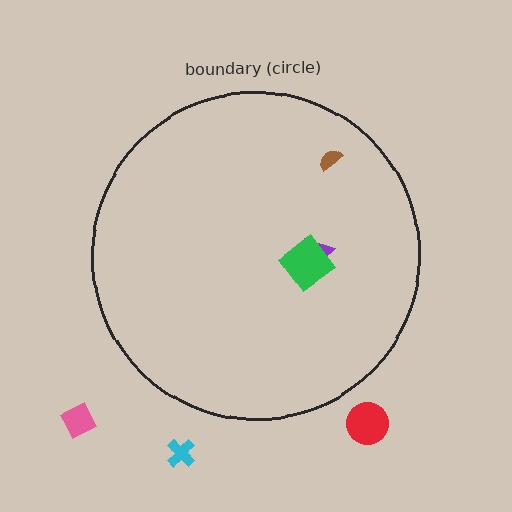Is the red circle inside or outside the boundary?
Outside.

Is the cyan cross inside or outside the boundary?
Outside.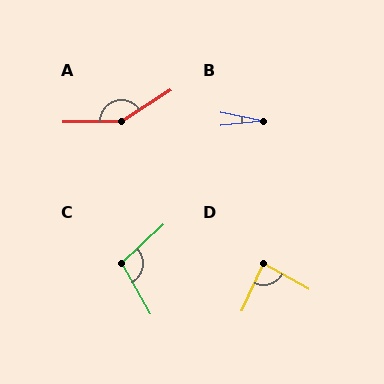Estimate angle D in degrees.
Approximately 86 degrees.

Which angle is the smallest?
B, at approximately 17 degrees.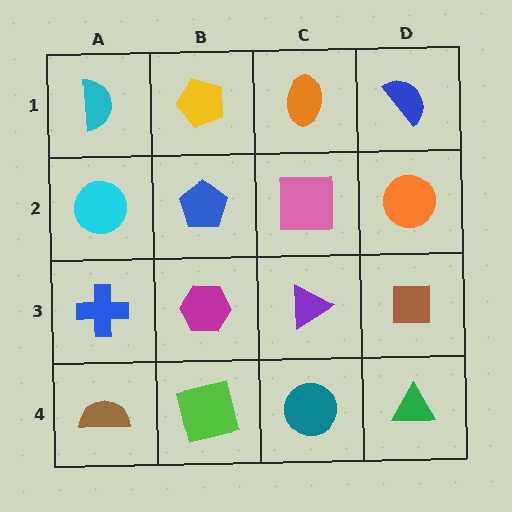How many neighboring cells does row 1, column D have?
2.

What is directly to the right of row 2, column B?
A pink square.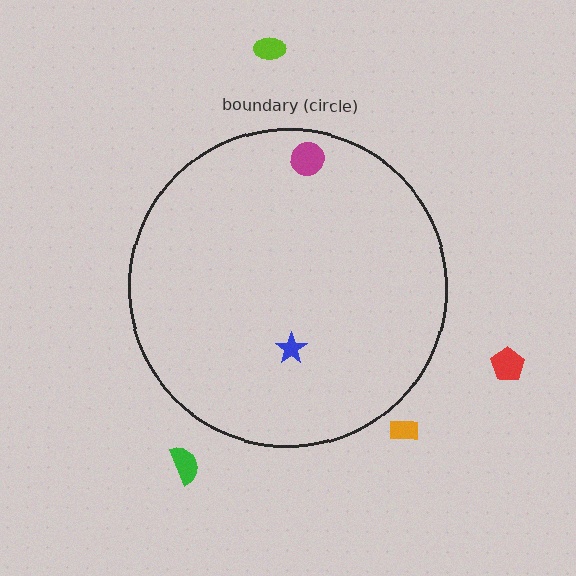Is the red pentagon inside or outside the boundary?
Outside.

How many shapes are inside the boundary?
2 inside, 4 outside.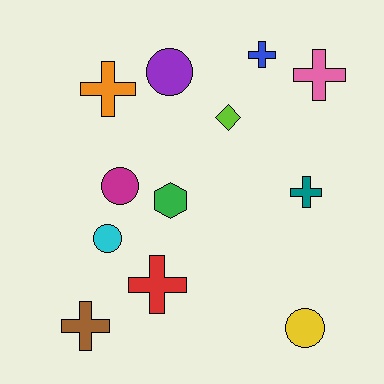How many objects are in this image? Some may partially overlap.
There are 12 objects.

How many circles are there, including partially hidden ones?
There are 4 circles.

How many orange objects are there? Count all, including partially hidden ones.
There is 1 orange object.